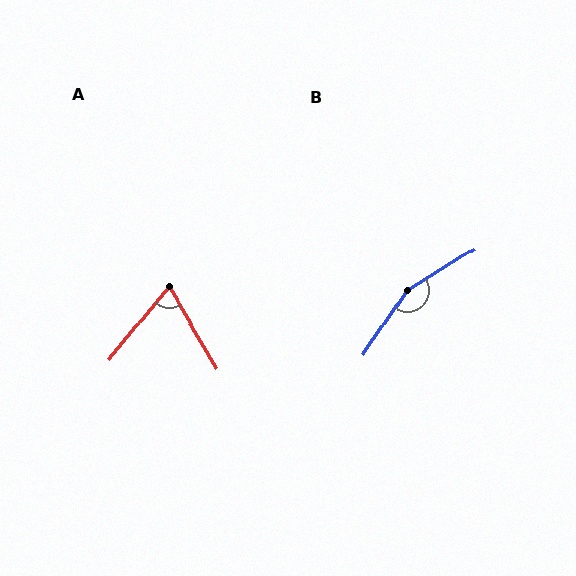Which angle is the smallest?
A, at approximately 69 degrees.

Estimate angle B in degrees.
Approximately 156 degrees.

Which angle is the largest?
B, at approximately 156 degrees.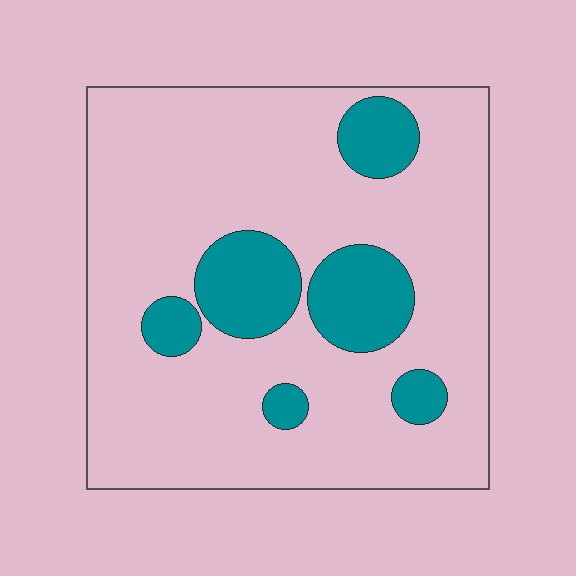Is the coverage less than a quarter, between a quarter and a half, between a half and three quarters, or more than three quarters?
Less than a quarter.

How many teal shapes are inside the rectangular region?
6.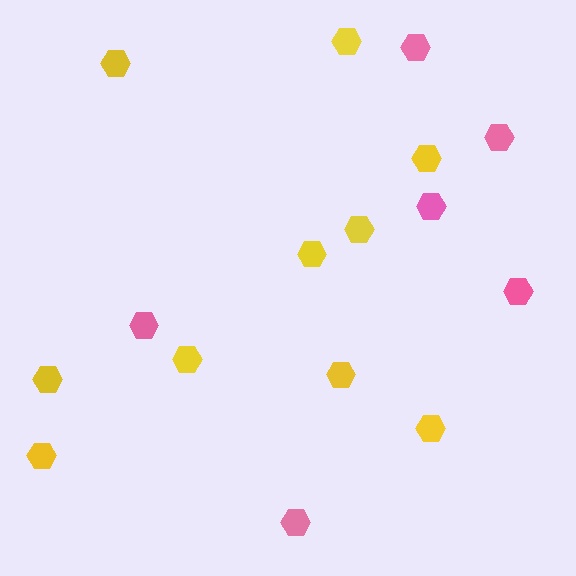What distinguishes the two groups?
There are 2 groups: one group of yellow hexagons (10) and one group of pink hexagons (6).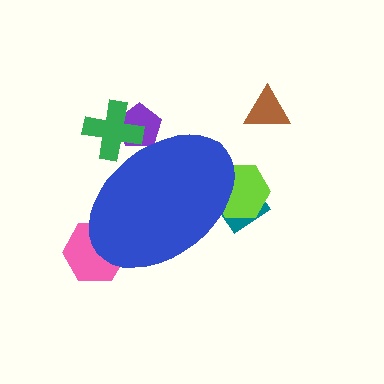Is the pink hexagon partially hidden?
Yes, the pink hexagon is partially hidden behind the blue ellipse.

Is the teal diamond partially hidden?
Yes, the teal diamond is partially hidden behind the blue ellipse.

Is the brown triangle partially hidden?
No, the brown triangle is fully visible.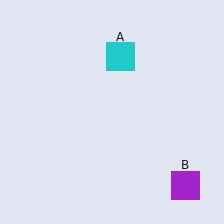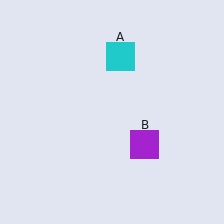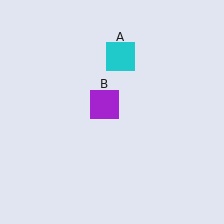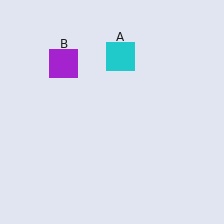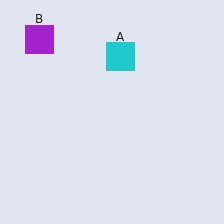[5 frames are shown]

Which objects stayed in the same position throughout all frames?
Cyan square (object A) remained stationary.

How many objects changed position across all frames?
1 object changed position: purple square (object B).